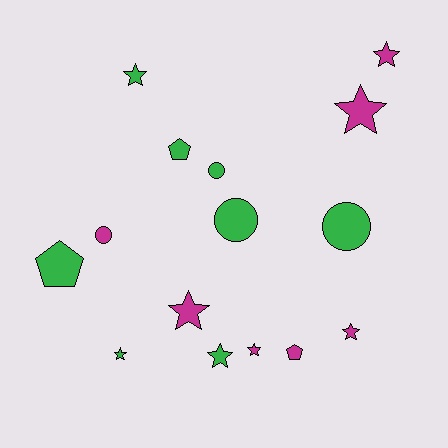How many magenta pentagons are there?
There is 1 magenta pentagon.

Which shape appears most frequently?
Star, with 8 objects.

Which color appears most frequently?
Green, with 8 objects.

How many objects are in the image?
There are 15 objects.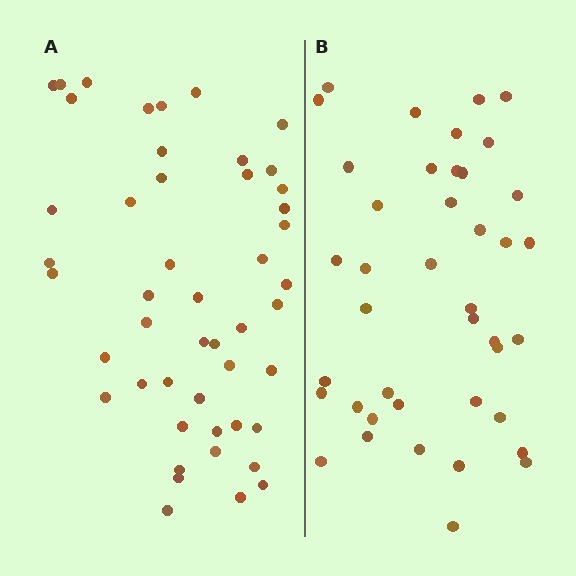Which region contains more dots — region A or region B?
Region A (the left region) has more dots.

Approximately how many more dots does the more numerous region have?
Region A has roughly 8 or so more dots than region B.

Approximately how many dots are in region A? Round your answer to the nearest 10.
About 50 dots. (The exact count is 48, which rounds to 50.)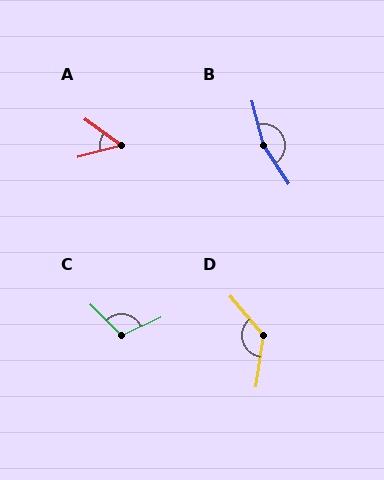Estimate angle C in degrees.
Approximately 110 degrees.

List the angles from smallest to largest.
A (50°), C (110°), D (131°), B (161°).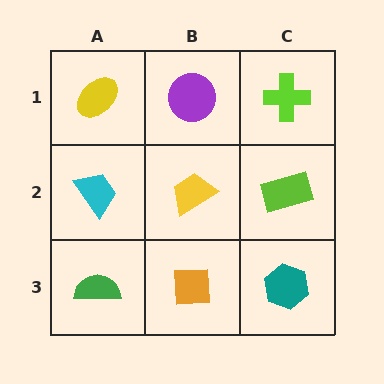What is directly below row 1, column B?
A yellow trapezoid.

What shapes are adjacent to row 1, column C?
A lime rectangle (row 2, column C), a purple circle (row 1, column B).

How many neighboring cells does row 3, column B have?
3.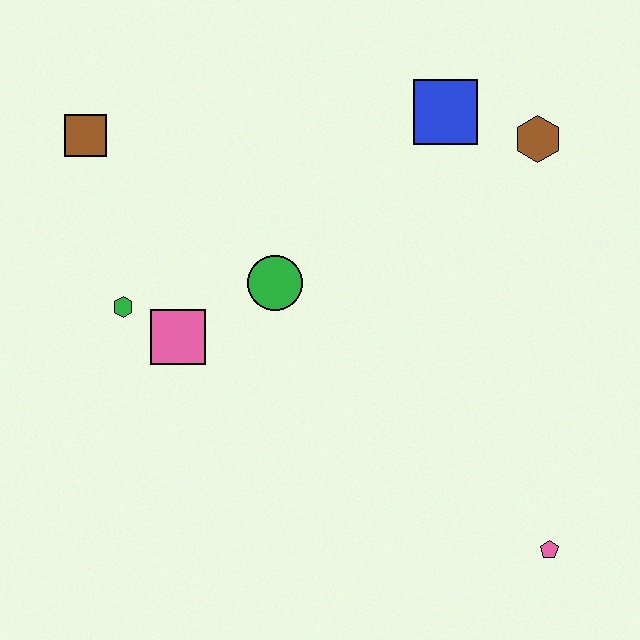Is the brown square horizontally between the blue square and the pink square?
No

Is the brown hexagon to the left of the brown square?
No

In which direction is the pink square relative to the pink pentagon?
The pink square is to the left of the pink pentagon.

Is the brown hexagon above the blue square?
No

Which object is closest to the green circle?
The pink square is closest to the green circle.